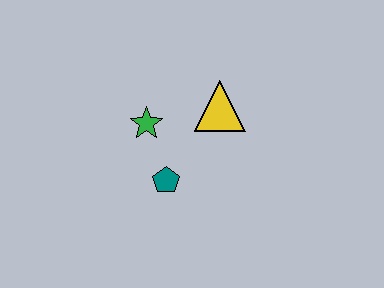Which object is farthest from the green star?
The yellow triangle is farthest from the green star.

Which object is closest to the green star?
The teal pentagon is closest to the green star.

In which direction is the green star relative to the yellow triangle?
The green star is to the left of the yellow triangle.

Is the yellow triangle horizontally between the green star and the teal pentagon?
No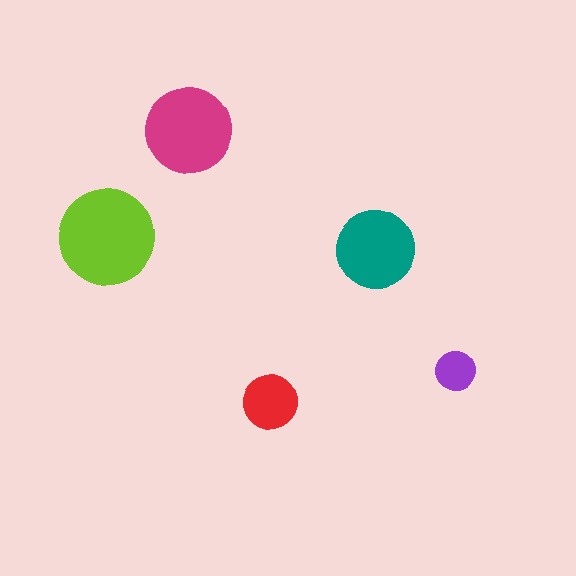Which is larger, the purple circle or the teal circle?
The teal one.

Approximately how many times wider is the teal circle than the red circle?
About 1.5 times wider.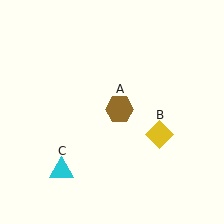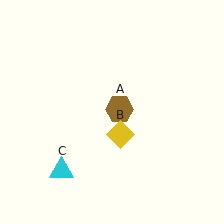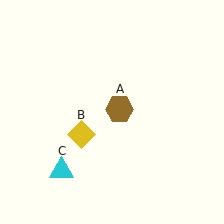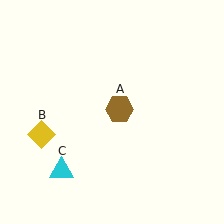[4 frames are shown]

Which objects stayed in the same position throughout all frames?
Brown hexagon (object A) and cyan triangle (object C) remained stationary.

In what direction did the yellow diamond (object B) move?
The yellow diamond (object B) moved left.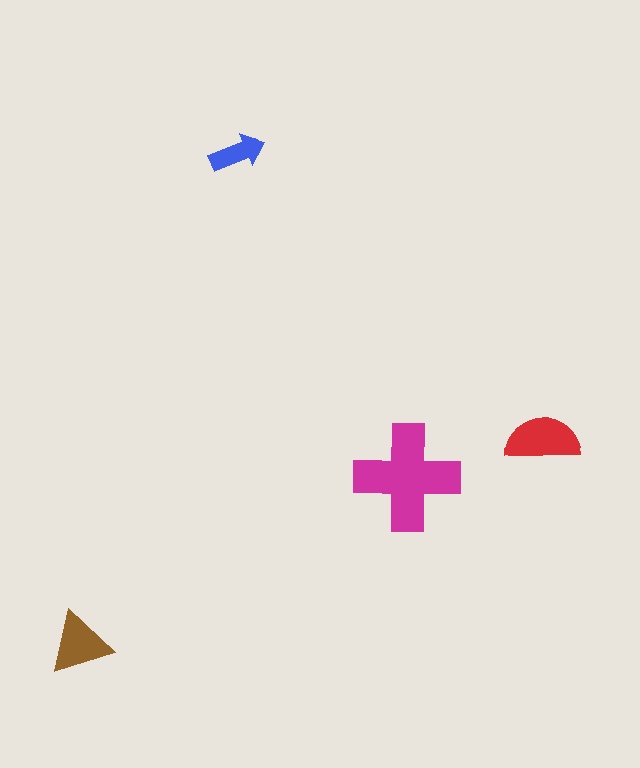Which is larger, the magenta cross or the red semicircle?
The magenta cross.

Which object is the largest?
The magenta cross.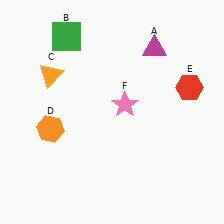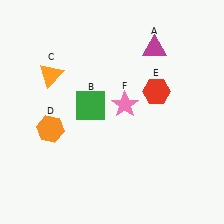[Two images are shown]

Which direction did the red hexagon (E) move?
The red hexagon (E) moved left.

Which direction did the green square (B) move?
The green square (B) moved down.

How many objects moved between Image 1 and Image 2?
2 objects moved between the two images.